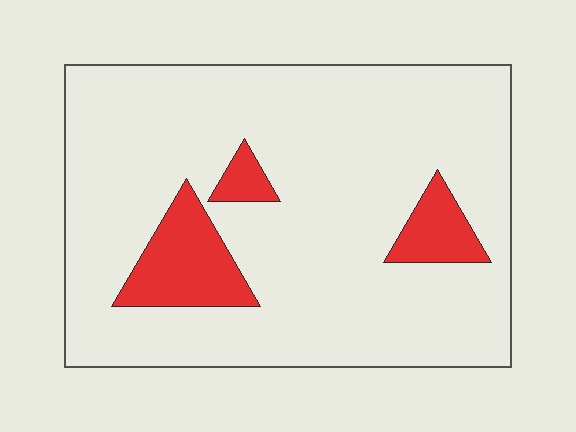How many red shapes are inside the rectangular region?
3.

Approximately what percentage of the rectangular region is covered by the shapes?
Approximately 15%.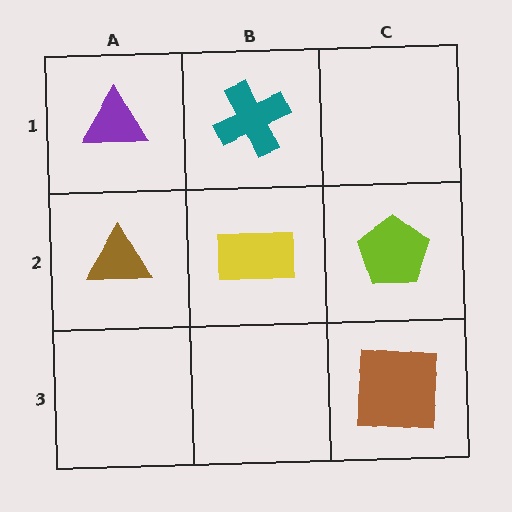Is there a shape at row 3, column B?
No, that cell is empty.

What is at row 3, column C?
A brown square.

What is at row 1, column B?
A teal cross.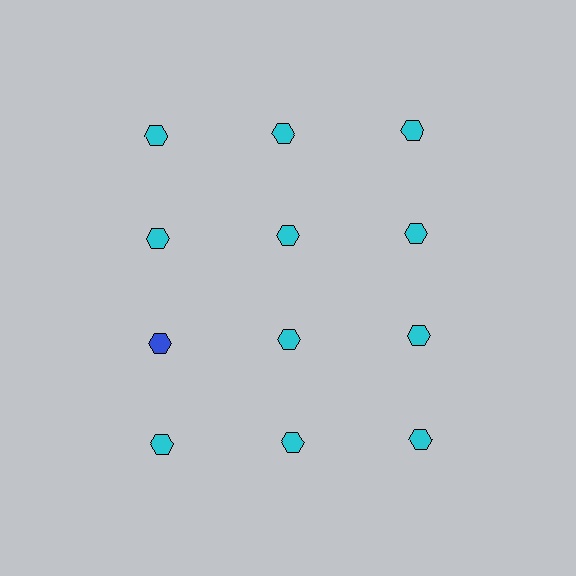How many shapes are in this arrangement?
There are 12 shapes arranged in a grid pattern.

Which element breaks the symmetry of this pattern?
The blue hexagon in the third row, leftmost column breaks the symmetry. All other shapes are cyan hexagons.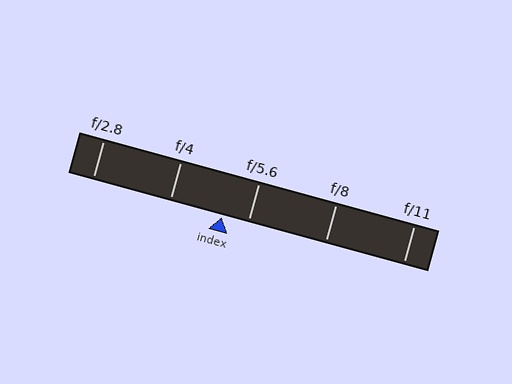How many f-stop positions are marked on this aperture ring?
There are 5 f-stop positions marked.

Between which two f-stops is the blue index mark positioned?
The index mark is between f/4 and f/5.6.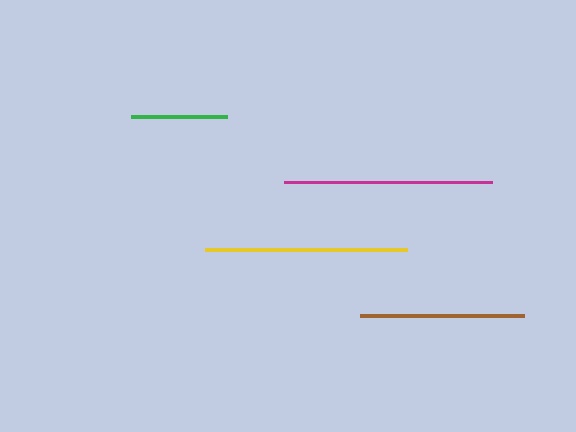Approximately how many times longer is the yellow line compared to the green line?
The yellow line is approximately 2.1 times the length of the green line.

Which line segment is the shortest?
The green line is the shortest at approximately 96 pixels.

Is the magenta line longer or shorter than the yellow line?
The magenta line is longer than the yellow line.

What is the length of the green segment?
The green segment is approximately 96 pixels long.